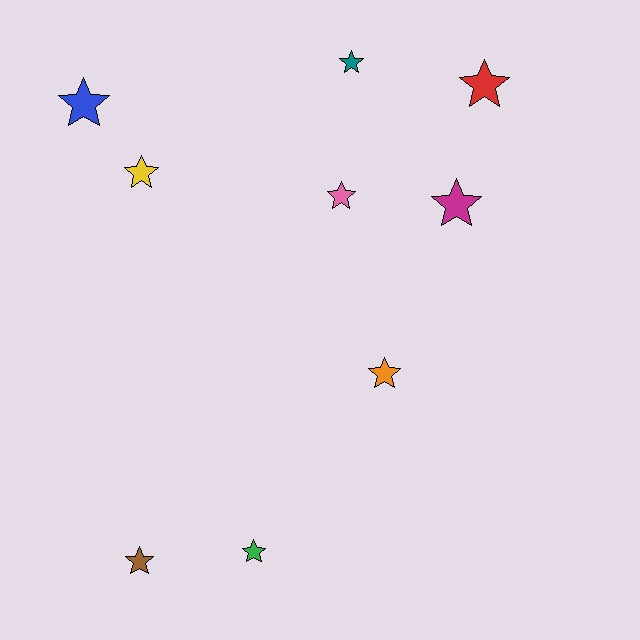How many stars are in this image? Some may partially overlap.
There are 9 stars.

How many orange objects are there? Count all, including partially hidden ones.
There is 1 orange object.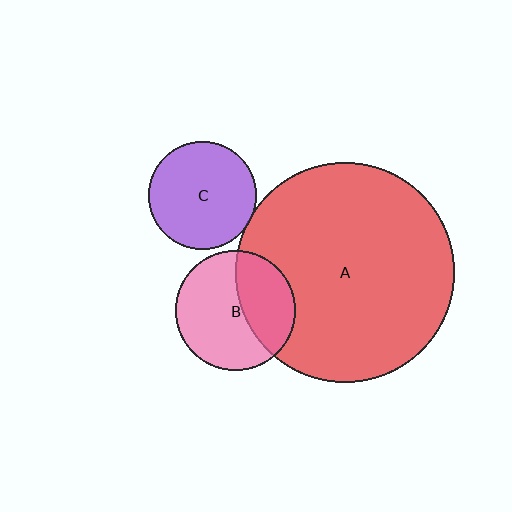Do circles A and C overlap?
Yes.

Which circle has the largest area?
Circle A (red).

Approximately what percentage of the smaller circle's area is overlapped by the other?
Approximately 5%.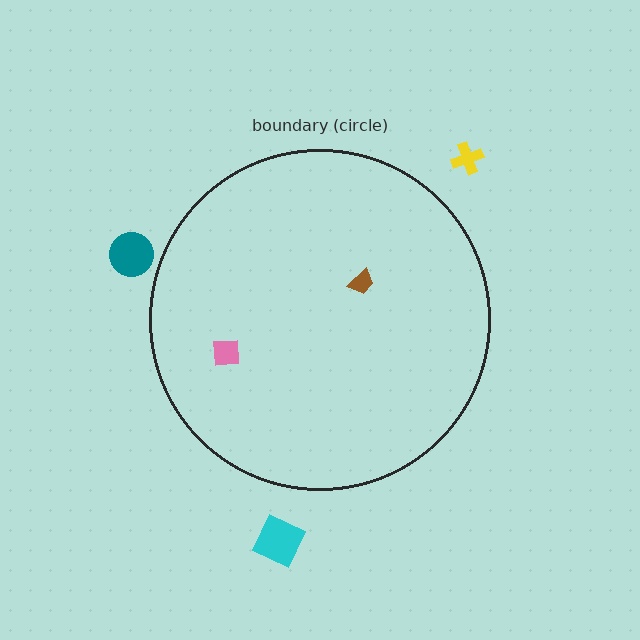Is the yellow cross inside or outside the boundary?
Outside.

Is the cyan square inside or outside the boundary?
Outside.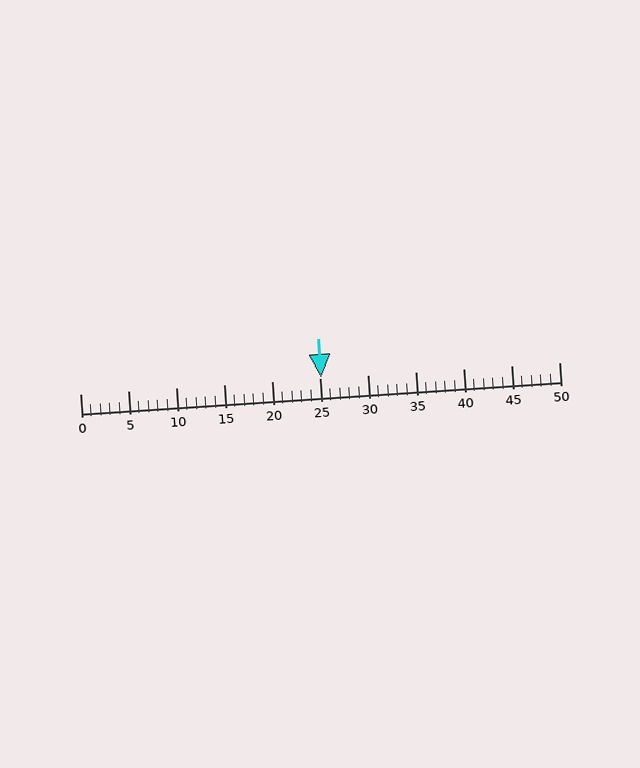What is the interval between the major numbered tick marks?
The major tick marks are spaced 5 units apart.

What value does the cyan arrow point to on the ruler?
The cyan arrow points to approximately 25.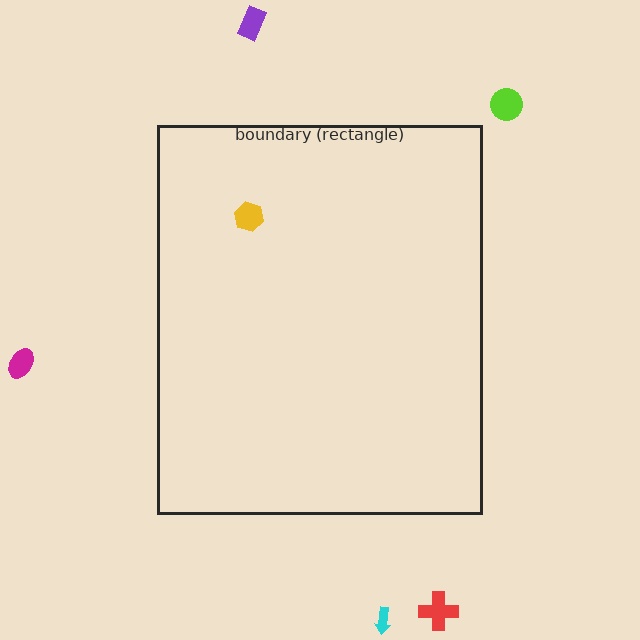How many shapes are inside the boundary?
1 inside, 5 outside.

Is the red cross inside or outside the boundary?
Outside.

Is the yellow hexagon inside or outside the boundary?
Inside.